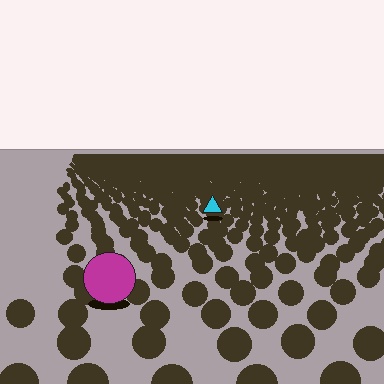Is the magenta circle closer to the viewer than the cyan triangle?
Yes. The magenta circle is closer — you can tell from the texture gradient: the ground texture is coarser near it.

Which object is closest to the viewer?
The magenta circle is closest. The texture marks near it are larger and more spread out.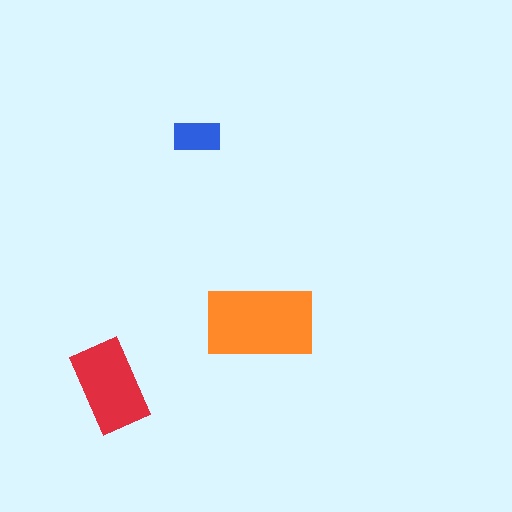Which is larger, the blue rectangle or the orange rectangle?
The orange one.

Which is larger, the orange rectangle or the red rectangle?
The orange one.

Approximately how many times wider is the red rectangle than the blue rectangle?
About 2 times wider.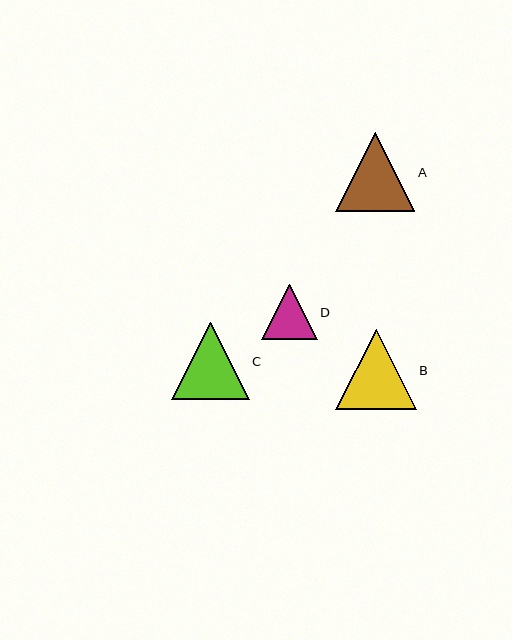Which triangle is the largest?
Triangle B is the largest with a size of approximately 80 pixels.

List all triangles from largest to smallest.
From largest to smallest: B, A, C, D.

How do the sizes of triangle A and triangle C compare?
Triangle A and triangle C are approximately the same size.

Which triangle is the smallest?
Triangle D is the smallest with a size of approximately 55 pixels.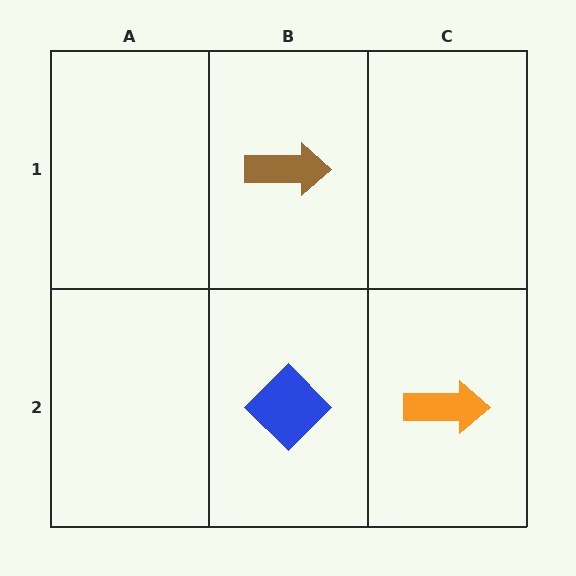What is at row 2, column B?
A blue diamond.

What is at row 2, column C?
An orange arrow.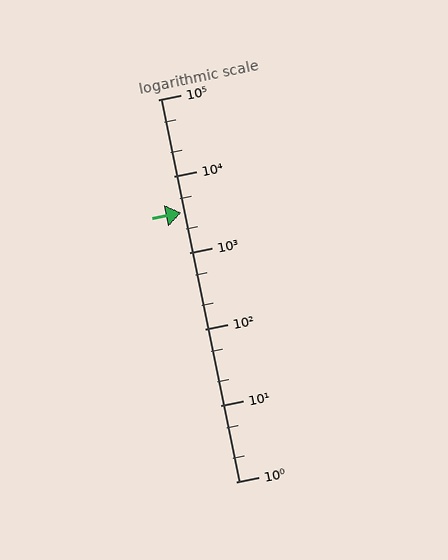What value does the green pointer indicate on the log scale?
The pointer indicates approximately 3300.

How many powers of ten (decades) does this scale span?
The scale spans 5 decades, from 1 to 100000.